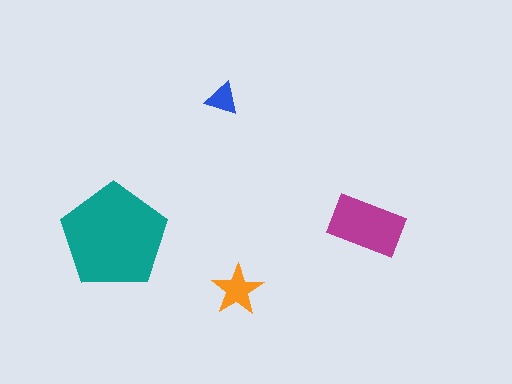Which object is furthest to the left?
The teal pentagon is leftmost.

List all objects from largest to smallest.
The teal pentagon, the magenta rectangle, the orange star, the blue triangle.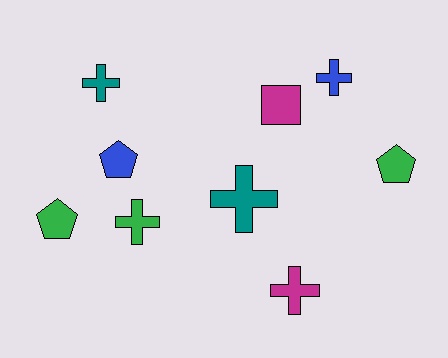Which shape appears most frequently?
Cross, with 5 objects.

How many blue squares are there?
There are no blue squares.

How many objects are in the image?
There are 9 objects.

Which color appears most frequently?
Green, with 3 objects.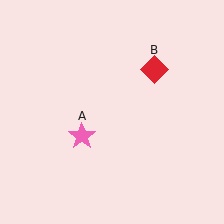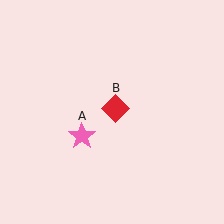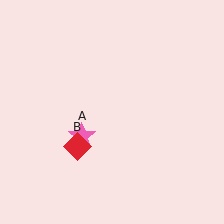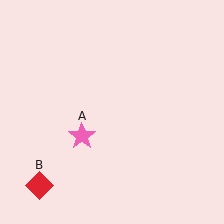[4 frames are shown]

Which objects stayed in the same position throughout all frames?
Pink star (object A) remained stationary.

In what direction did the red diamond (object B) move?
The red diamond (object B) moved down and to the left.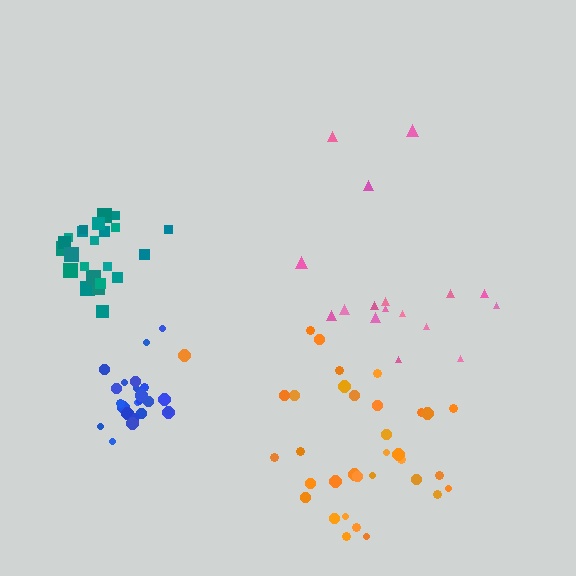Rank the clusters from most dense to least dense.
blue, teal, orange, pink.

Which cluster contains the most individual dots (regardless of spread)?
Orange (34).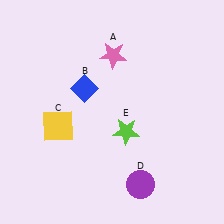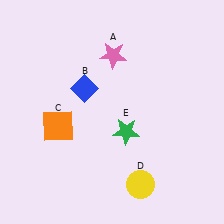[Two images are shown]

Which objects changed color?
C changed from yellow to orange. D changed from purple to yellow. E changed from lime to green.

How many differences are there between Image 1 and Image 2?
There are 3 differences between the two images.